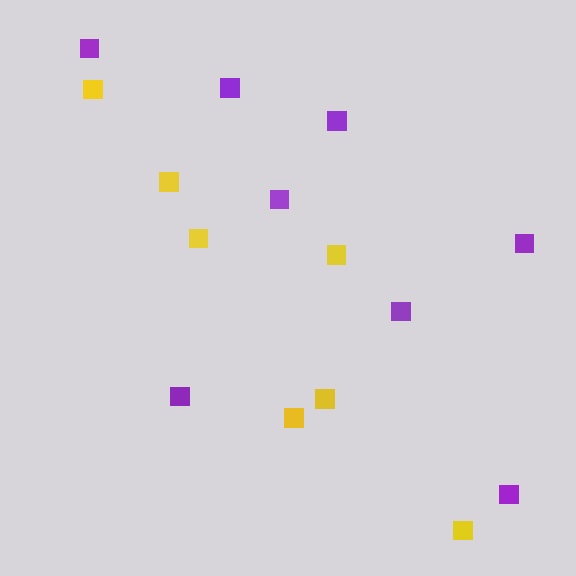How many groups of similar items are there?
There are 2 groups: one group of purple squares (8) and one group of yellow squares (7).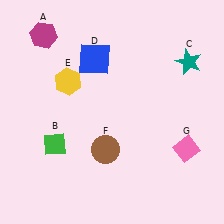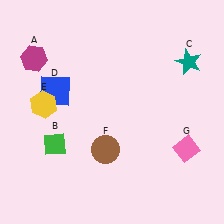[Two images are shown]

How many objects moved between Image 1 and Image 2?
3 objects moved between the two images.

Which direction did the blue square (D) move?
The blue square (D) moved left.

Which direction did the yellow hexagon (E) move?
The yellow hexagon (E) moved left.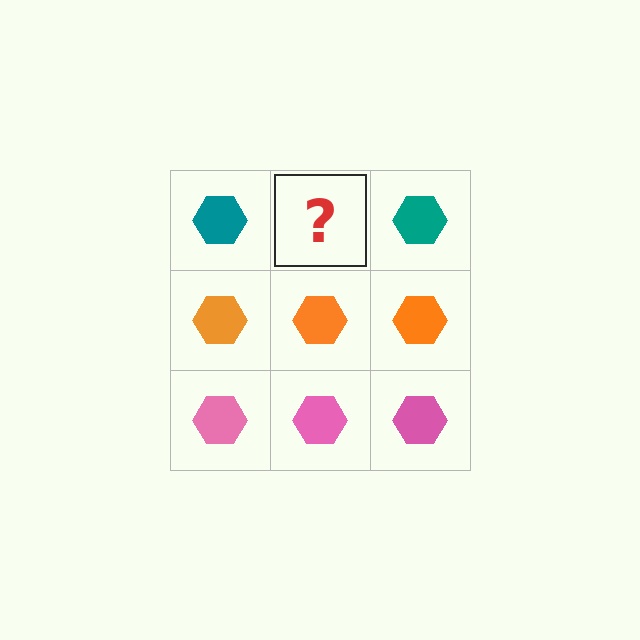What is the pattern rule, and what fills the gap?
The rule is that each row has a consistent color. The gap should be filled with a teal hexagon.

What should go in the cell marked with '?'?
The missing cell should contain a teal hexagon.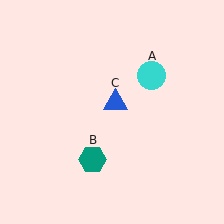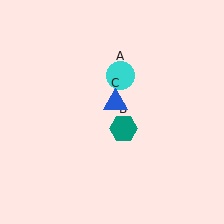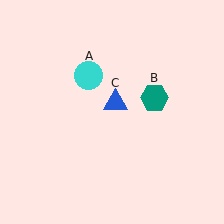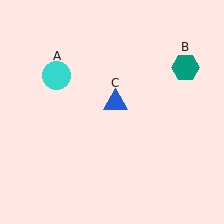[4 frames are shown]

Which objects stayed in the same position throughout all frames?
Blue triangle (object C) remained stationary.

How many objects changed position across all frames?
2 objects changed position: cyan circle (object A), teal hexagon (object B).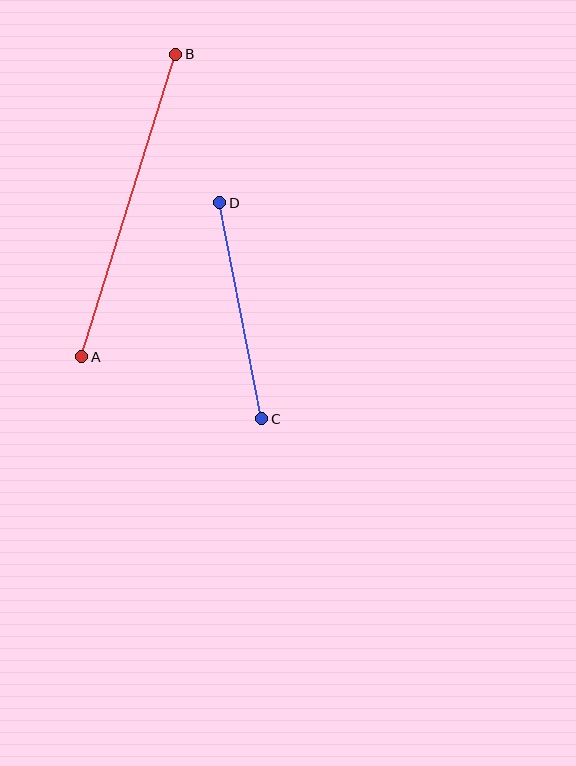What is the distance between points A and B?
The distance is approximately 316 pixels.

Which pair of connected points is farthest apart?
Points A and B are farthest apart.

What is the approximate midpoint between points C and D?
The midpoint is at approximately (241, 311) pixels.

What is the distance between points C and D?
The distance is approximately 220 pixels.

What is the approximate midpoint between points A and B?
The midpoint is at approximately (129, 205) pixels.